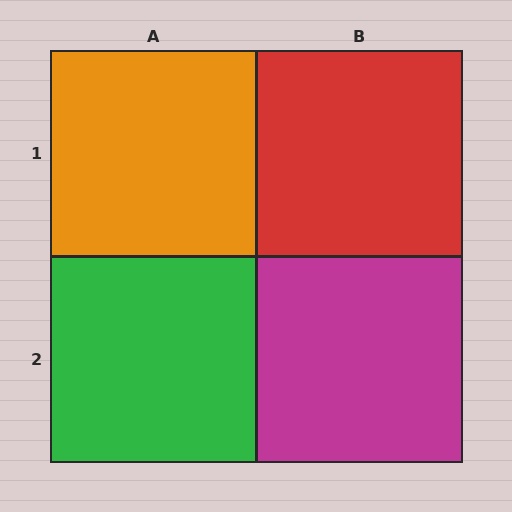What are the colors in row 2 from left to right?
Green, magenta.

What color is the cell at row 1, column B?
Red.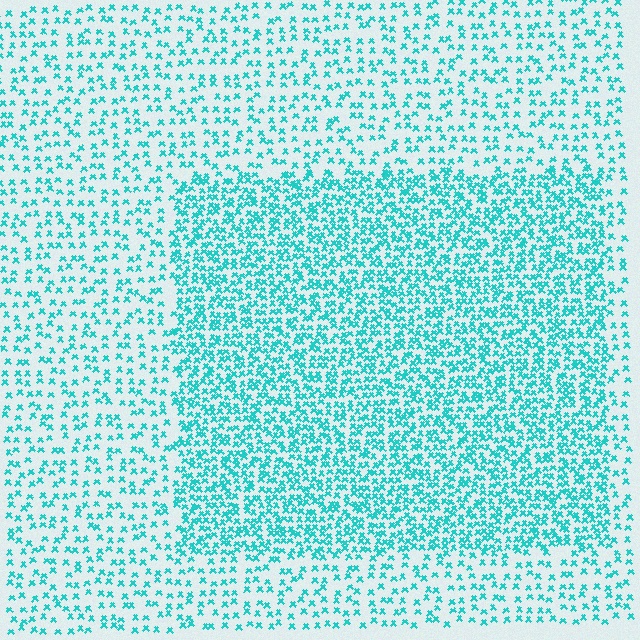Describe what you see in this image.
The image contains small cyan elements arranged at two different densities. A rectangle-shaped region is visible where the elements are more densely packed than the surrounding area.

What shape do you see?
I see a rectangle.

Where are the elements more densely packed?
The elements are more densely packed inside the rectangle boundary.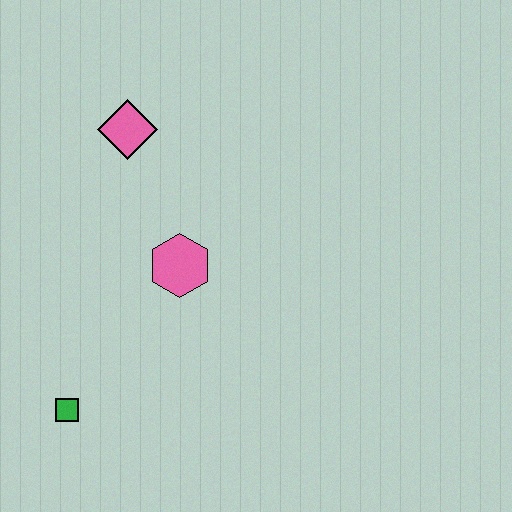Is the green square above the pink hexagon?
No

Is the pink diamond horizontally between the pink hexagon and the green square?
Yes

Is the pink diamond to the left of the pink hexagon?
Yes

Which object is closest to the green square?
The pink hexagon is closest to the green square.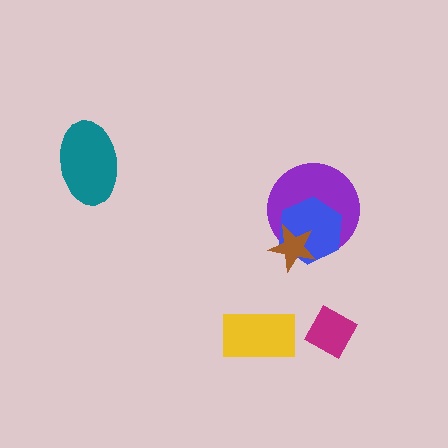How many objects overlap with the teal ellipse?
0 objects overlap with the teal ellipse.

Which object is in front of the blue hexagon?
The brown star is in front of the blue hexagon.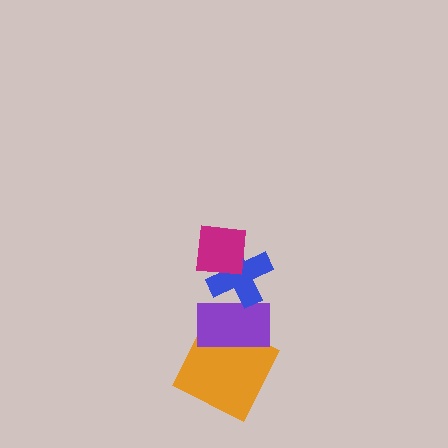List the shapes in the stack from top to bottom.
From top to bottom: the magenta square, the blue cross, the purple rectangle, the orange square.